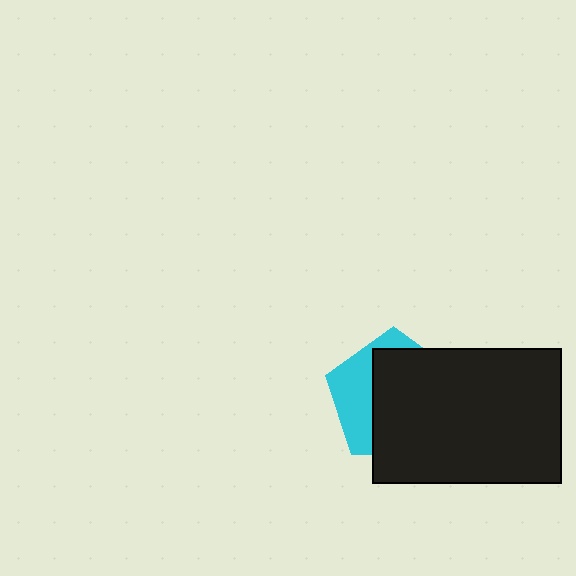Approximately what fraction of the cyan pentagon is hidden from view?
Roughly 67% of the cyan pentagon is hidden behind the black rectangle.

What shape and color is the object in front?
The object in front is a black rectangle.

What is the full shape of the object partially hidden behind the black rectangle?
The partially hidden object is a cyan pentagon.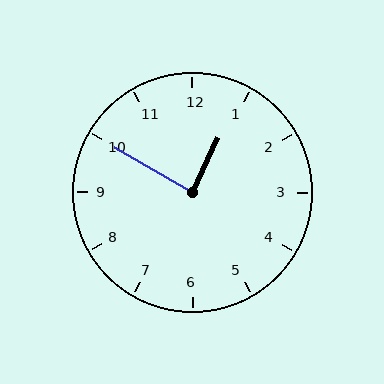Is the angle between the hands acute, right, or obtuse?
It is right.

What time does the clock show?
12:50.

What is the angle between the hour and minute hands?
Approximately 85 degrees.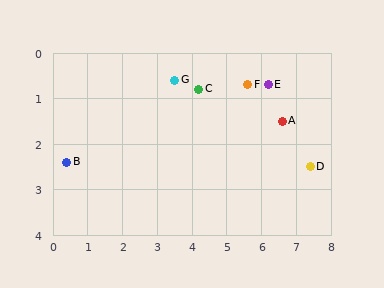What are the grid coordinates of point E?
Point E is at approximately (6.2, 0.7).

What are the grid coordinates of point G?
Point G is at approximately (3.5, 0.6).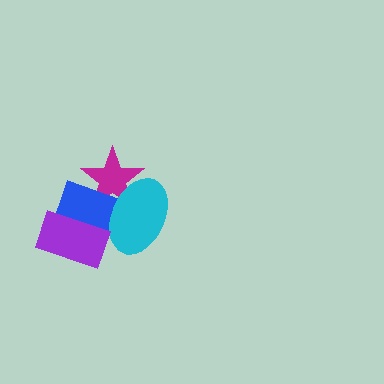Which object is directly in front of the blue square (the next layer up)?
The cyan ellipse is directly in front of the blue square.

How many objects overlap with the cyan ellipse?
2 objects overlap with the cyan ellipse.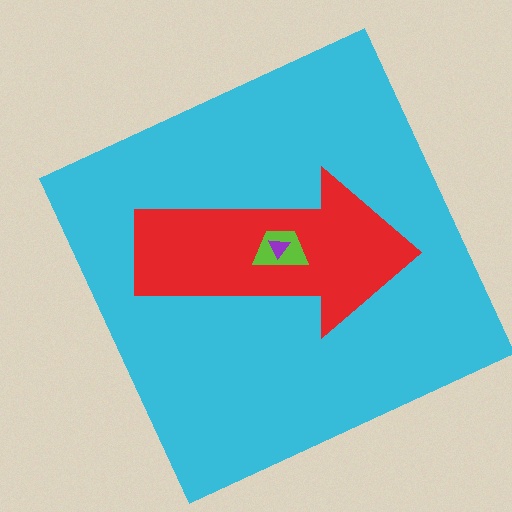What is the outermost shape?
The cyan square.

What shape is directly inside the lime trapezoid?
The purple triangle.